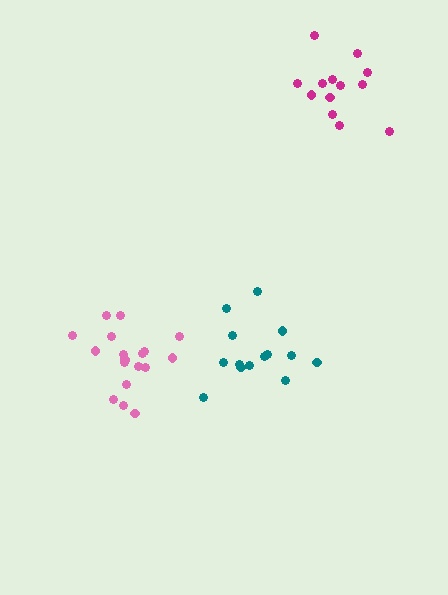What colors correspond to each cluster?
The clusters are colored: magenta, pink, teal.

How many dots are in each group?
Group 1: 13 dots, Group 2: 18 dots, Group 3: 14 dots (45 total).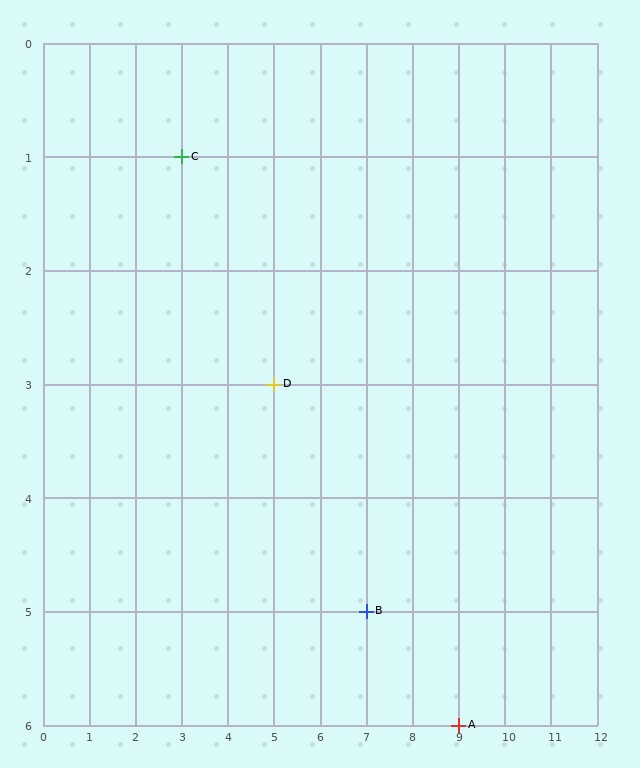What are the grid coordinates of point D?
Point D is at grid coordinates (5, 3).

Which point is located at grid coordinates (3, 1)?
Point C is at (3, 1).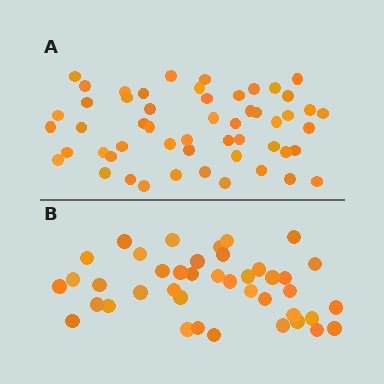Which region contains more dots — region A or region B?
Region A (the top region) has more dots.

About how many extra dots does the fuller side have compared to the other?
Region A has roughly 12 or so more dots than region B.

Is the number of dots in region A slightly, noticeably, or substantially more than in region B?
Region A has noticeably more, but not dramatically so. The ratio is roughly 1.3 to 1.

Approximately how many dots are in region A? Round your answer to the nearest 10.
About 50 dots. (The exact count is 53, which rounds to 50.)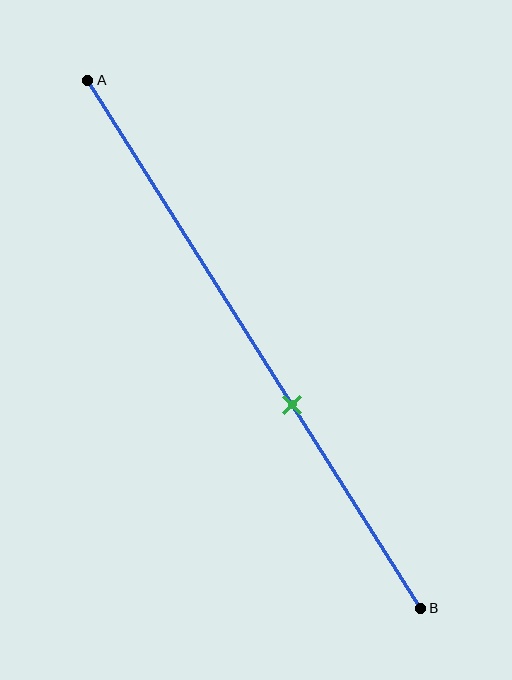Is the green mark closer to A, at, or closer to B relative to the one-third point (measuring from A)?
The green mark is closer to point B than the one-third point of segment AB.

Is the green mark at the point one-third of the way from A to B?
No, the mark is at about 60% from A, not at the 33% one-third point.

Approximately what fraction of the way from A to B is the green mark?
The green mark is approximately 60% of the way from A to B.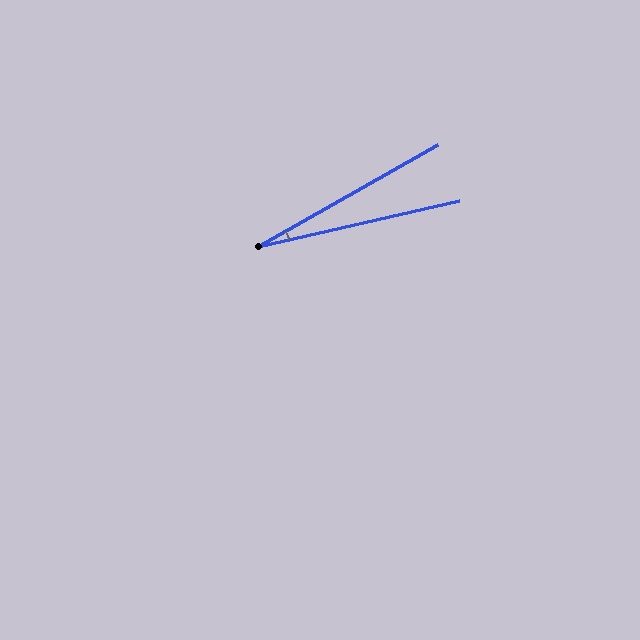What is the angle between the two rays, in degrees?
Approximately 17 degrees.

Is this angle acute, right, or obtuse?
It is acute.